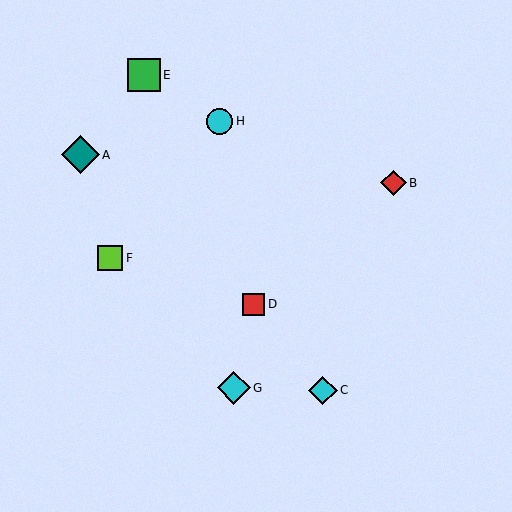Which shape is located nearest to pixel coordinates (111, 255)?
The lime square (labeled F) at (110, 258) is nearest to that location.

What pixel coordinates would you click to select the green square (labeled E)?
Click at (144, 75) to select the green square E.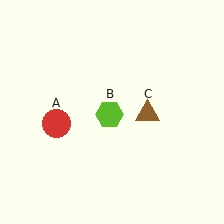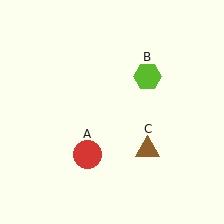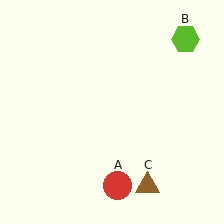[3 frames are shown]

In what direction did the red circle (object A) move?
The red circle (object A) moved down and to the right.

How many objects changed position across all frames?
3 objects changed position: red circle (object A), lime hexagon (object B), brown triangle (object C).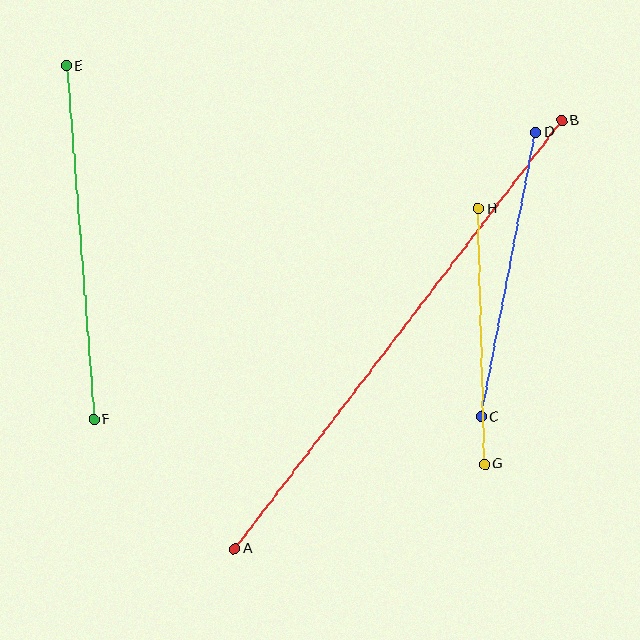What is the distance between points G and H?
The distance is approximately 256 pixels.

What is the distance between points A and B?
The distance is approximately 538 pixels.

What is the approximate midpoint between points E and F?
The midpoint is at approximately (80, 243) pixels.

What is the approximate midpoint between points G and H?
The midpoint is at approximately (482, 337) pixels.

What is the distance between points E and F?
The distance is approximately 355 pixels.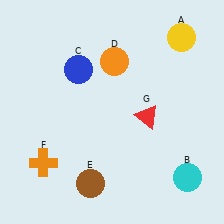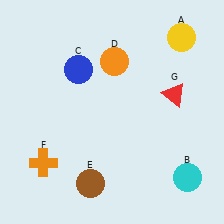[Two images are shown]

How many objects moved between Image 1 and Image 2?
1 object moved between the two images.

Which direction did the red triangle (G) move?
The red triangle (G) moved right.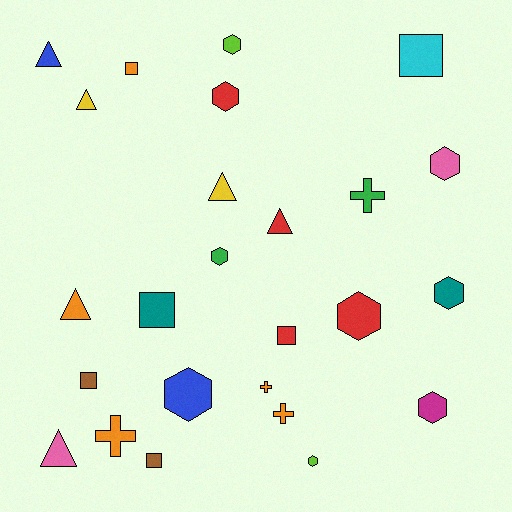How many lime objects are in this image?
There are 2 lime objects.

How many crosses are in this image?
There are 4 crosses.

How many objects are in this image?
There are 25 objects.